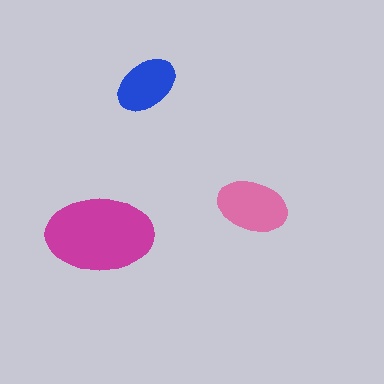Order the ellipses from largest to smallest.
the magenta one, the pink one, the blue one.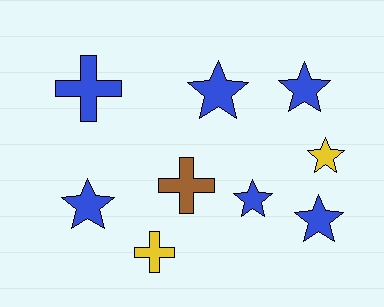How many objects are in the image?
There are 9 objects.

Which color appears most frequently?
Blue, with 6 objects.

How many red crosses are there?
There are no red crosses.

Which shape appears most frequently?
Star, with 6 objects.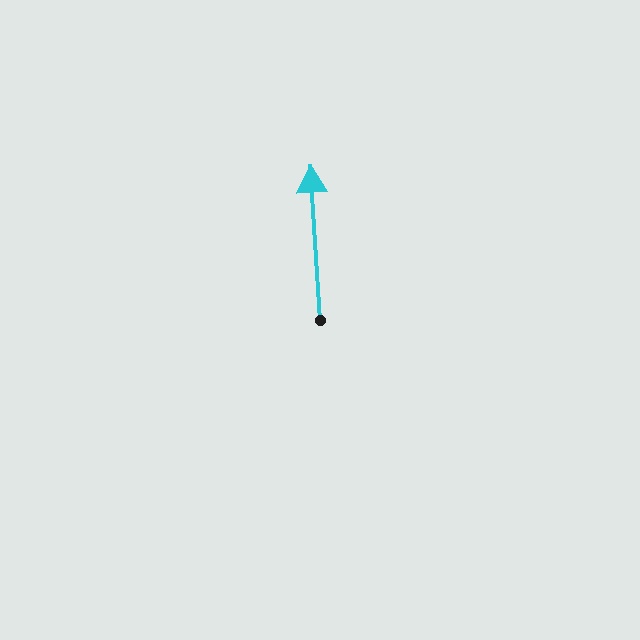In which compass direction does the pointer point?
North.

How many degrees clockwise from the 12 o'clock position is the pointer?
Approximately 357 degrees.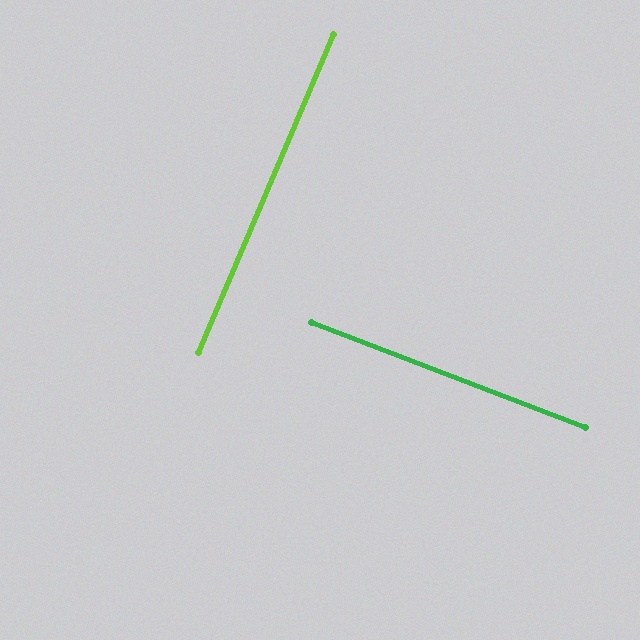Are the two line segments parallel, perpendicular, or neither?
Perpendicular — they meet at approximately 88°.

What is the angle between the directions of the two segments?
Approximately 88 degrees.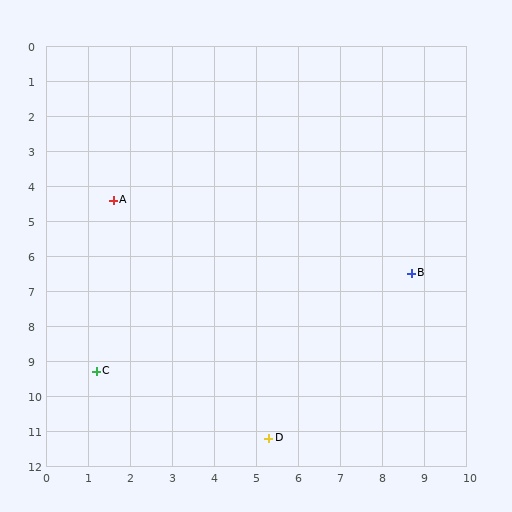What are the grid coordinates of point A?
Point A is at approximately (1.6, 4.4).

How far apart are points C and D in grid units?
Points C and D are about 4.5 grid units apart.